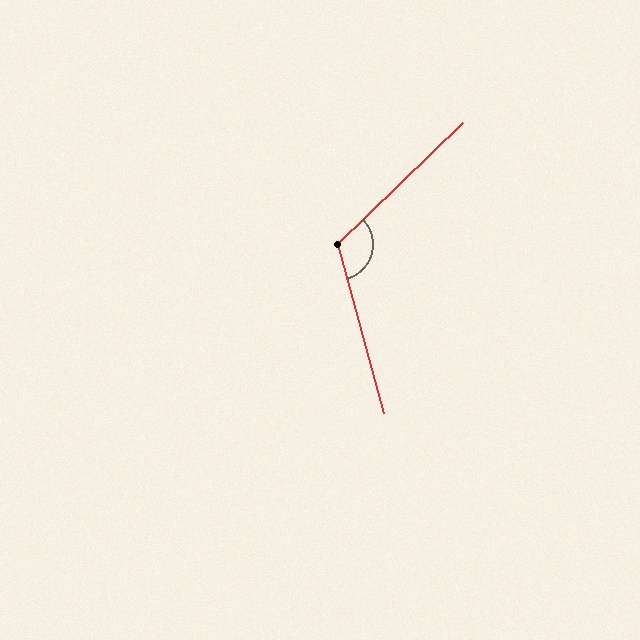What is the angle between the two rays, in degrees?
Approximately 119 degrees.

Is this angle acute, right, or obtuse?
It is obtuse.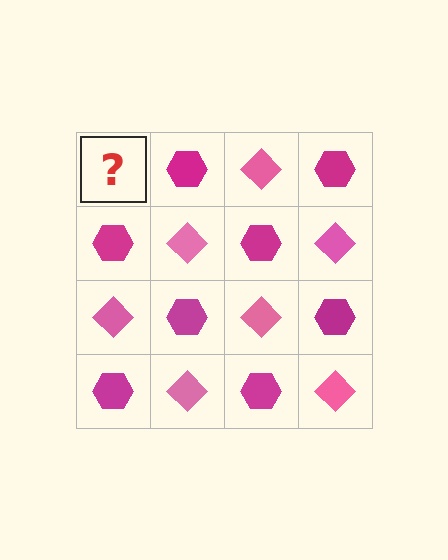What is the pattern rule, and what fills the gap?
The rule is that it alternates pink diamond and magenta hexagon in a checkerboard pattern. The gap should be filled with a pink diamond.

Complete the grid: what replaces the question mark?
The question mark should be replaced with a pink diamond.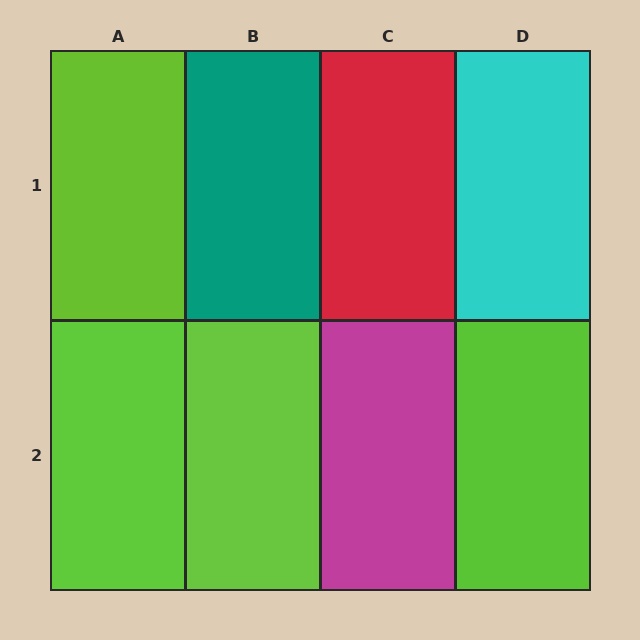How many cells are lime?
4 cells are lime.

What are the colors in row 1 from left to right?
Lime, teal, red, cyan.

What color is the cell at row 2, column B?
Lime.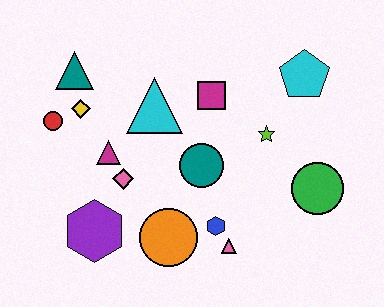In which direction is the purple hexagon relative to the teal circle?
The purple hexagon is to the left of the teal circle.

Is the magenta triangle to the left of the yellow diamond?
No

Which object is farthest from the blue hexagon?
The teal triangle is farthest from the blue hexagon.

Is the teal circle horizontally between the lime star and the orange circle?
Yes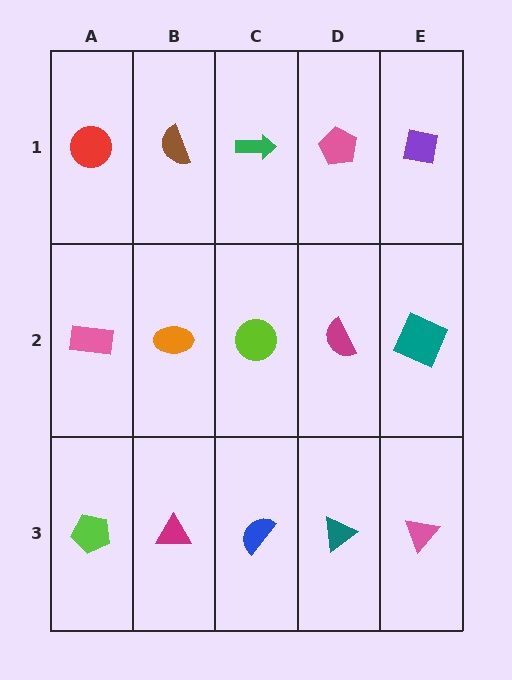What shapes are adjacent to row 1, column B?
An orange ellipse (row 2, column B), a red circle (row 1, column A), a green arrow (row 1, column C).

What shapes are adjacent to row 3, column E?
A teal square (row 2, column E), a teal triangle (row 3, column D).